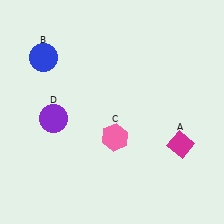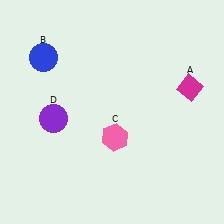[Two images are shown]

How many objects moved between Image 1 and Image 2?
1 object moved between the two images.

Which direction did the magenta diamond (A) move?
The magenta diamond (A) moved up.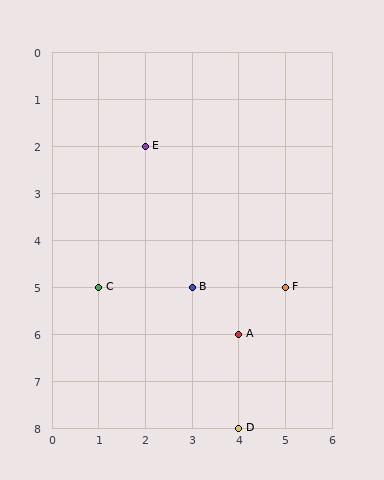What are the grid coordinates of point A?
Point A is at grid coordinates (4, 6).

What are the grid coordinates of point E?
Point E is at grid coordinates (2, 2).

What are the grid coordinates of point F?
Point F is at grid coordinates (5, 5).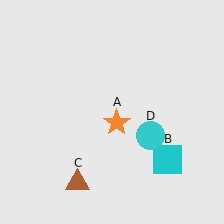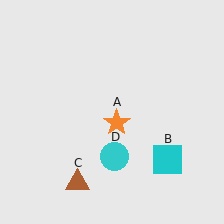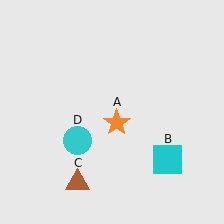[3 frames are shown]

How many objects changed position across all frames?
1 object changed position: cyan circle (object D).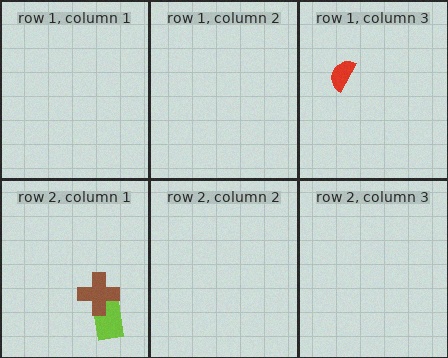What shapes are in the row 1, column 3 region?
The red semicircle.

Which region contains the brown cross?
The row 2, column 1 region.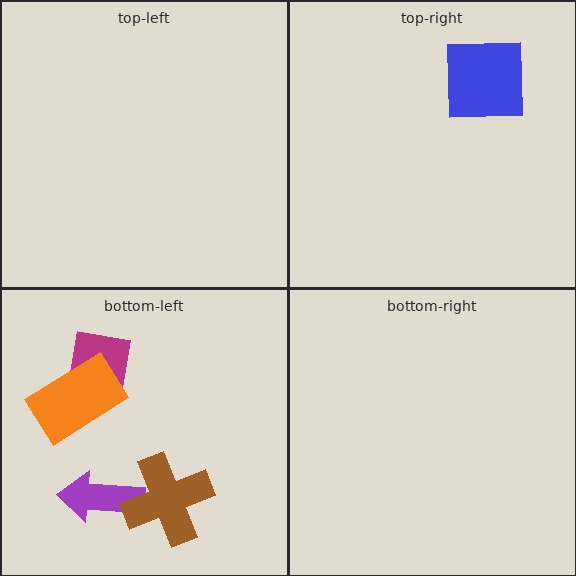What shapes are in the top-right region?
The blue square.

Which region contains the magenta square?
The bottom-left region.